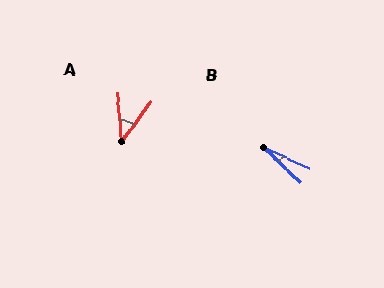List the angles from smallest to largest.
B (18°), A (42°).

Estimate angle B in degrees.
Approximately 18 degrees.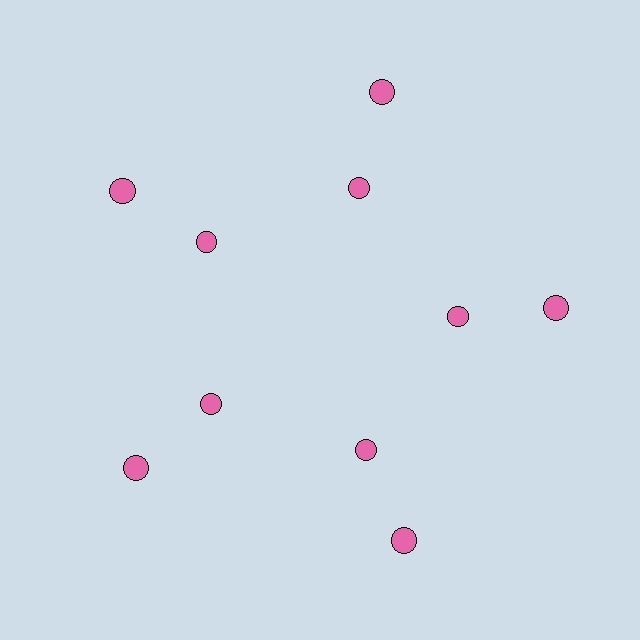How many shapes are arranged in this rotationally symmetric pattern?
There are 10 shapes, arranged in 5 groups of 2.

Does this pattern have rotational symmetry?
Yes, this pattern has 5-fold rotational symmetry. It looks the same after rotating 72 degrees around the center.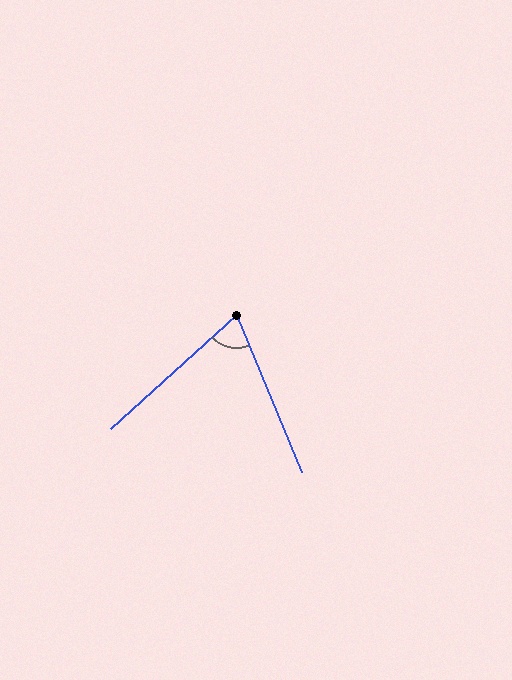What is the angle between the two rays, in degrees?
Approximately 70 degrees.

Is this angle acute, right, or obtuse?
It is acute.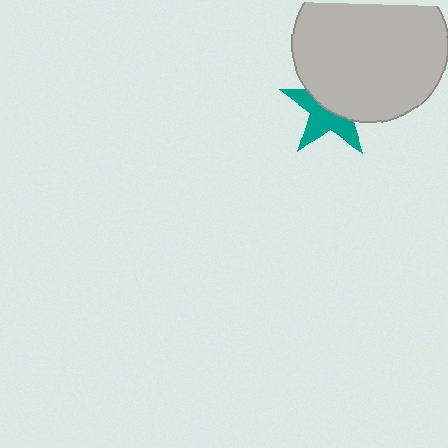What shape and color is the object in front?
The object in front is a light gray circle.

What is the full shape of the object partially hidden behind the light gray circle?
The partially hidden object is a teal star.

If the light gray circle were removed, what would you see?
You would see the complete teal star.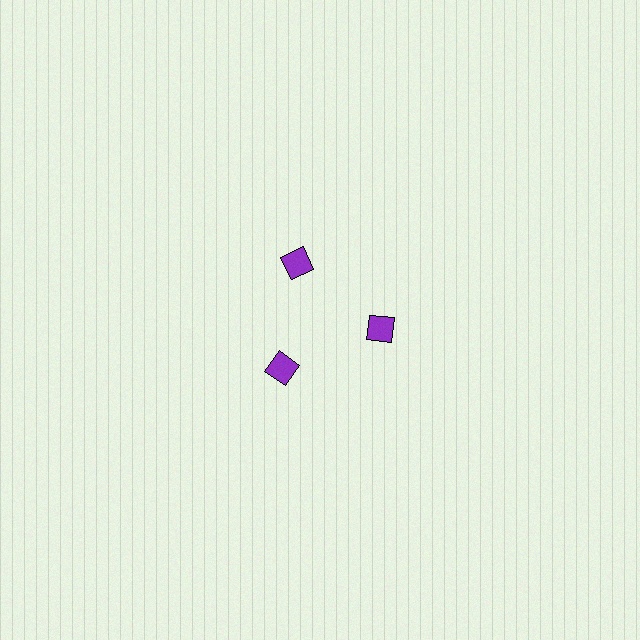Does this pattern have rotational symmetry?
Yes, this pattern has 3-fold rotational symmetry. It looks the same after rotating 120 degrees around the center.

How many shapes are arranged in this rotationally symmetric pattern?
There are 3 shapes, arranged in 3 groups of 1.